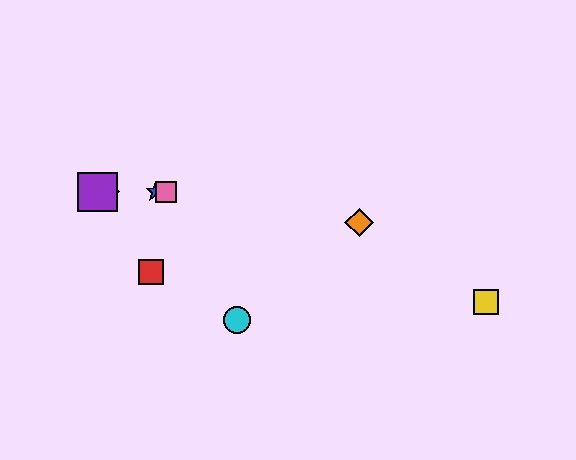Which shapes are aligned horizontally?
The blue star, the green diamond, the purple square, the pink square are aligned horizontally.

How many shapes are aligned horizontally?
4 shapes (the blue star, the green diamond, the purple square, the pink square) are aligned horizontally.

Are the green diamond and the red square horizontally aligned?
No, the green diamond is at y≈192 and the red square is at y≈272.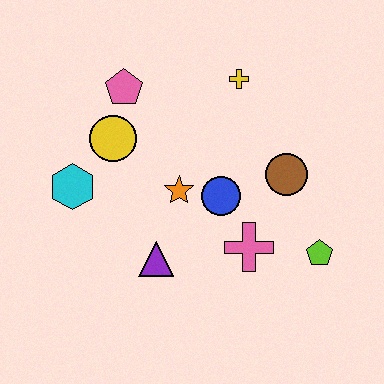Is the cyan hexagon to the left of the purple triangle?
Yes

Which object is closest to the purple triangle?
The orange star is closest to the purple triangle.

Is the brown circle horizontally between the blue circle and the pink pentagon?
No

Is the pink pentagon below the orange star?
No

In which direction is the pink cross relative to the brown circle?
The pink cross is below the brown circle.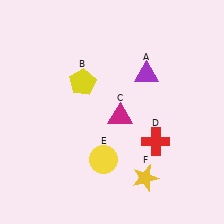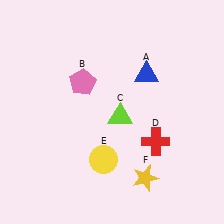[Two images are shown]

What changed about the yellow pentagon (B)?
In Image 1, B is yellow. In Image 2, it changed to pink.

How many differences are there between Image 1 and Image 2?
There are 3 differences between the two images.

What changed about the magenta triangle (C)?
In Image 1, C is magenta. In Image 2, it changed to lime.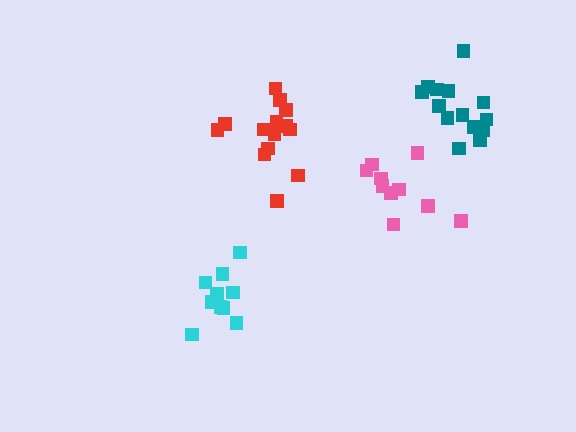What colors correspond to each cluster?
The clusters are colored: pink, teal, cyan, red.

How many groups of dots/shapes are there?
There are 4 groups.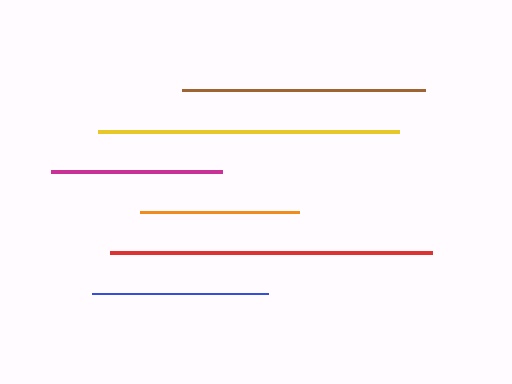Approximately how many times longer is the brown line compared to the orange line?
The brown line is approximately 1.5 times the length of the orange line.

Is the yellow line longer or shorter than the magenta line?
The yellow line is longer than the magenta line.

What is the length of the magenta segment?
The magenta segment is approximately 171 pixels long.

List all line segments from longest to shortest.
From longest to shortest: red, yellow, brown, blue, magenta, orange.